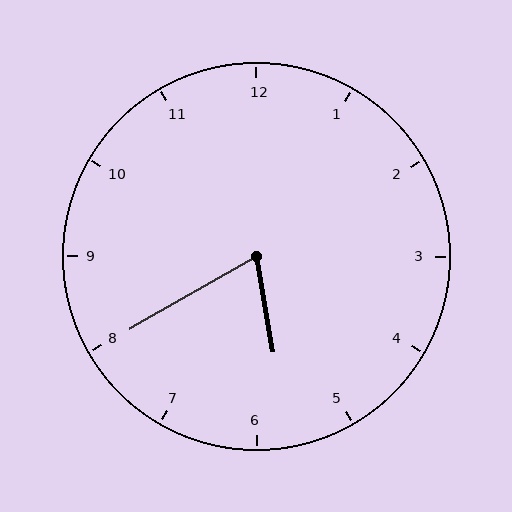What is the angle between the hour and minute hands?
Approximately 70 degrees.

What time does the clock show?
5:40.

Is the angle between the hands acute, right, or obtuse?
It is acute.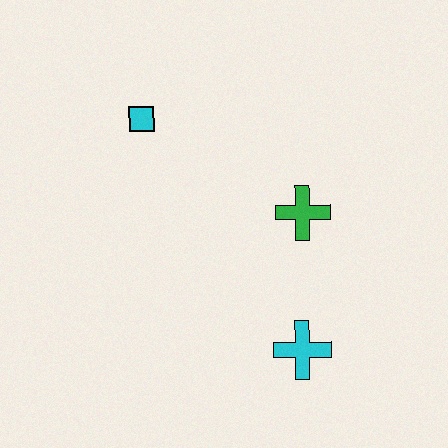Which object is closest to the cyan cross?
The green cross is closest to the cyan cross.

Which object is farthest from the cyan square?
The cyan cross is farthest from the cyan square.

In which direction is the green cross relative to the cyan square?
The green cross is to the right of the cyan square.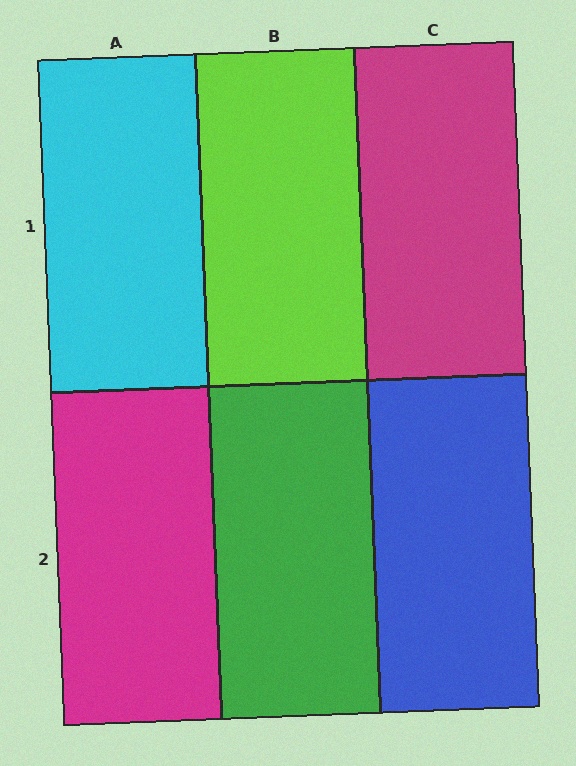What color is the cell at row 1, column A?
Cyan.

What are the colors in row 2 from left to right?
Magenta, green, blue.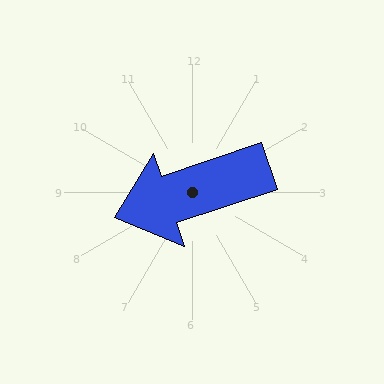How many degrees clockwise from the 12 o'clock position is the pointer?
Approximately 251 degrees.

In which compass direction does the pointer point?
West.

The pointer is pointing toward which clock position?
Roughly 8 o'clock.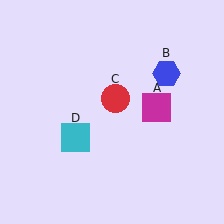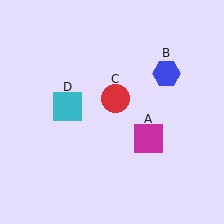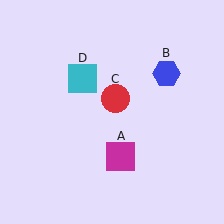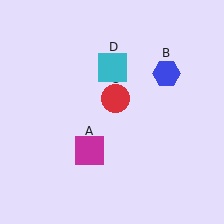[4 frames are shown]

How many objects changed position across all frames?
2 objects changed position: magenta square (object A), cyan square (object D).